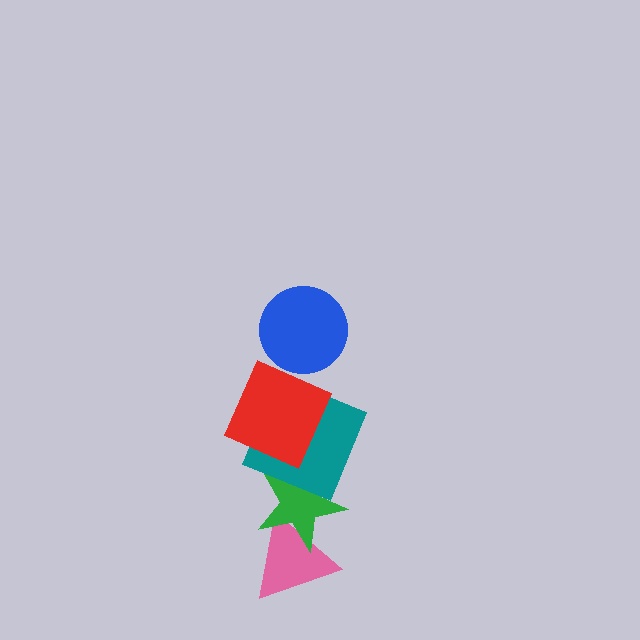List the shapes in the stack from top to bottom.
From top to bottom: the blue circle, the red square, the teal square, the green star, the pink triangle.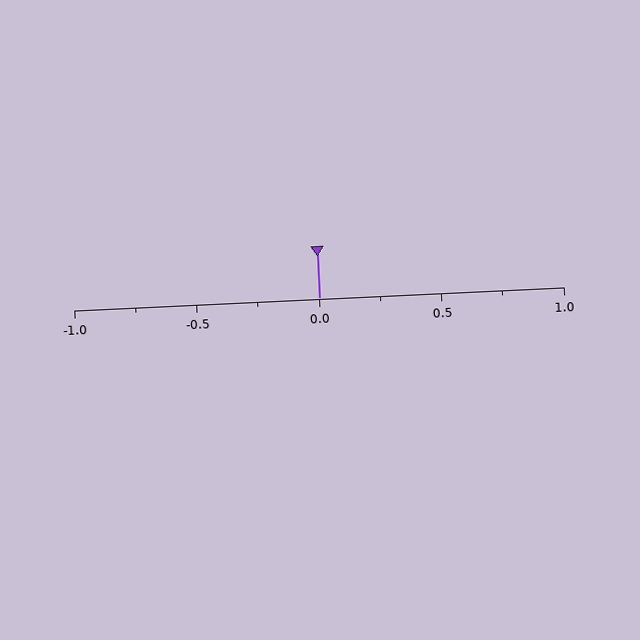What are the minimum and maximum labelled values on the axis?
The axis runs from -1.0 to 1.0.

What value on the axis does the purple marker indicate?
The marker indicates approximately 0.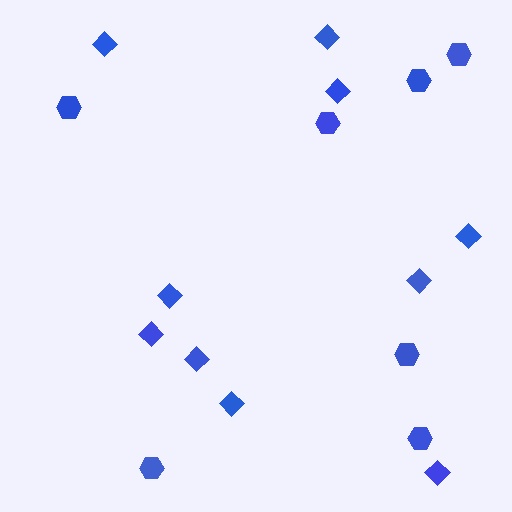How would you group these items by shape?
There are 2 groups: one group of diamonds (10) and one group of hexagons (7).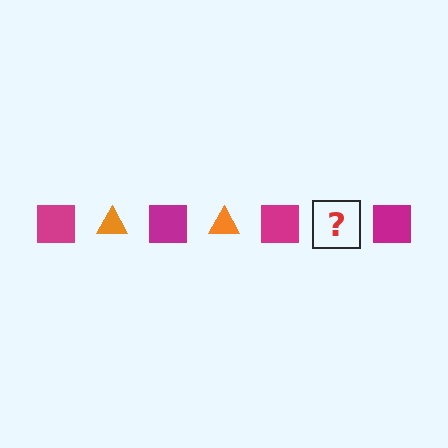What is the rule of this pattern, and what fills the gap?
The rule is that the pattern alternates between magenta square and orange triangle. The gap should be filled with an orange triangle.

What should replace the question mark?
The question mark should be replaced with an orange triangle.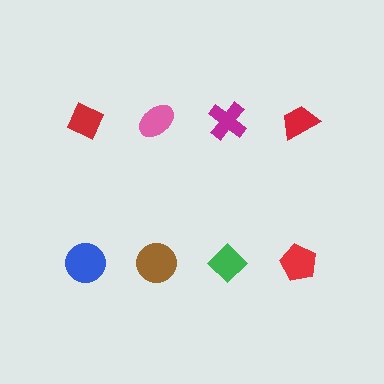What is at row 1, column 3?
A magenta cross.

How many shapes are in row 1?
4 shapes.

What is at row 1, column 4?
A red trapezoid.